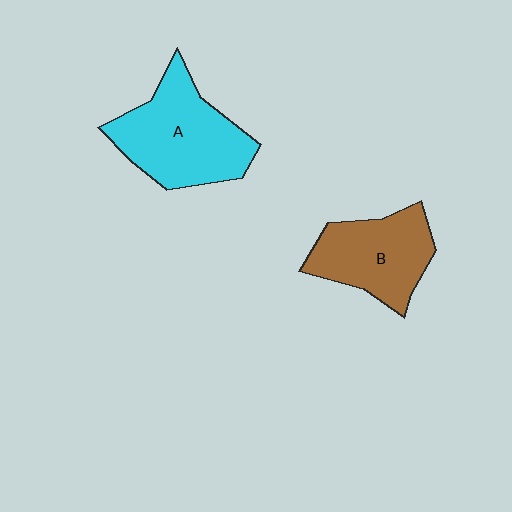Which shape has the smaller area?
Shape B (brown).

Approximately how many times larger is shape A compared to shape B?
Approximately 1.3 times.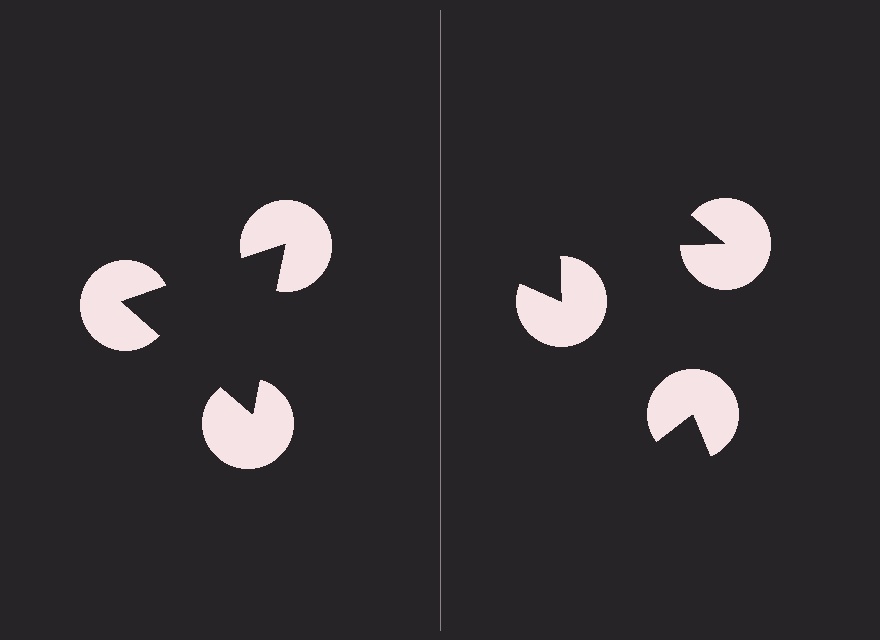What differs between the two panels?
The pac-man discs are positioned identically on both sides; only the wedge orientations differ. On the left they align to a triangle; on the right they are misaligned.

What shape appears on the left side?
An illusory triangle.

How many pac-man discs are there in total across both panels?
6 — 3 on each side.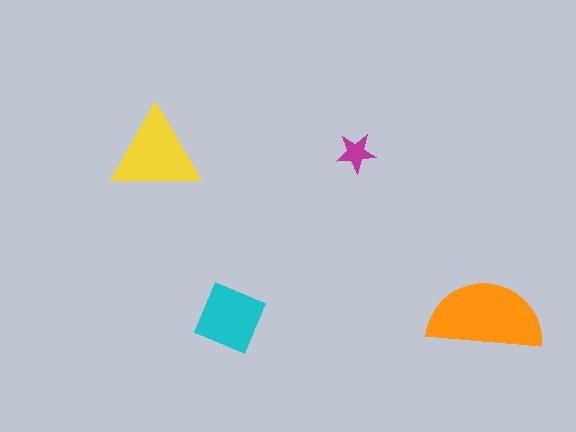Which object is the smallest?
The magenta star.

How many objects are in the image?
There are 4 objects in the image.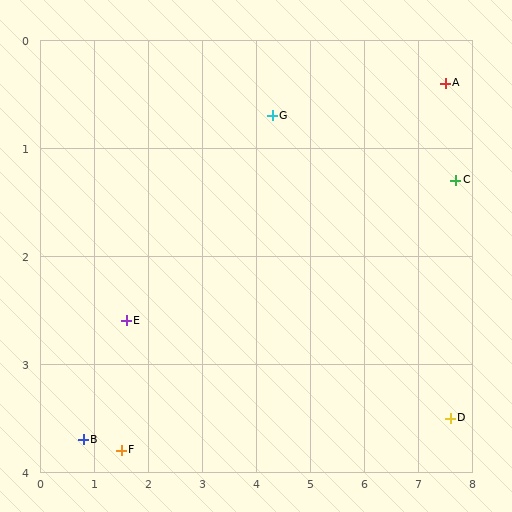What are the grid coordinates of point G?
Point G is at approximately (4.3, 0.7).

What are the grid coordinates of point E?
Point E is at approximately (1.6, 2.6).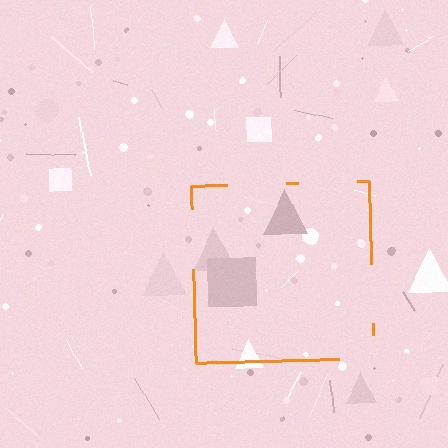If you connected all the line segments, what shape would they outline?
They would outline a square.